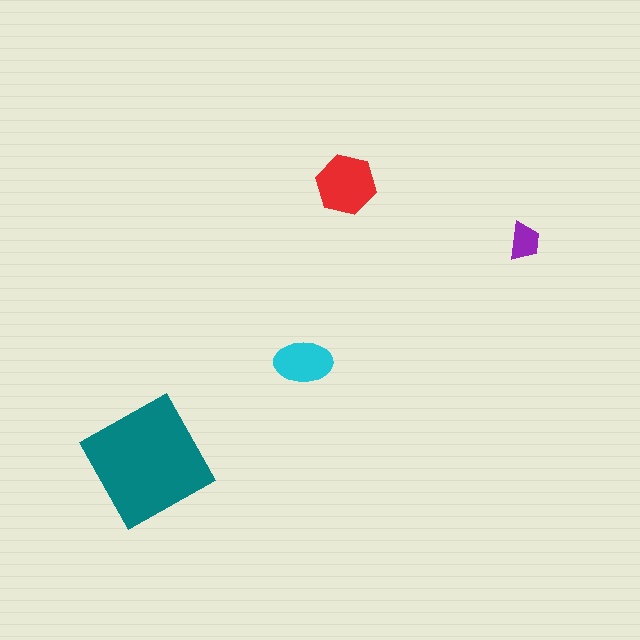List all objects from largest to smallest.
The teal square, the red hexagon, the cyan ellipse, the purple trapezoid.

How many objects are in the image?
There are 4 objects in the image.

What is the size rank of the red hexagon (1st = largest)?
2nd.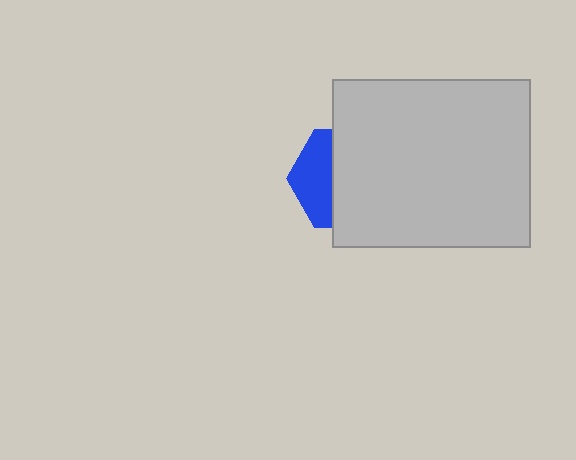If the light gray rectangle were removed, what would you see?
You would see the complete blue hexagon.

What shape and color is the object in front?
The object in front is a light gray rectangle.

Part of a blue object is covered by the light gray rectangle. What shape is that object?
It is a hexagon.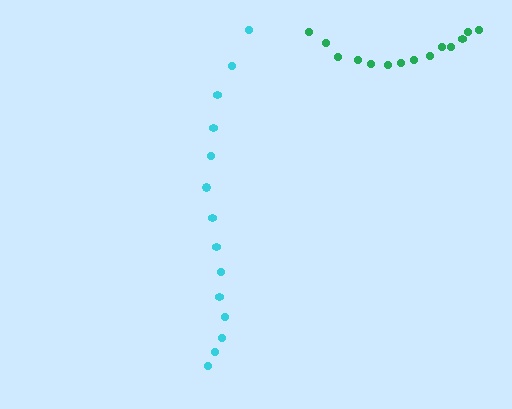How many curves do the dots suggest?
There are 2 distinct paths.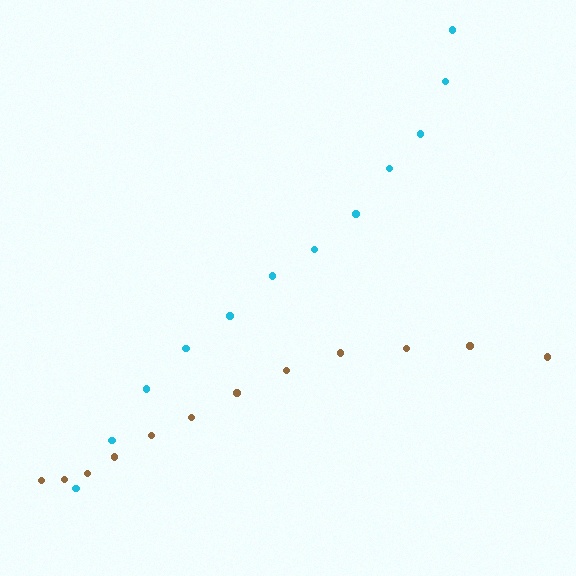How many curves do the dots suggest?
There are 2 distinct paths.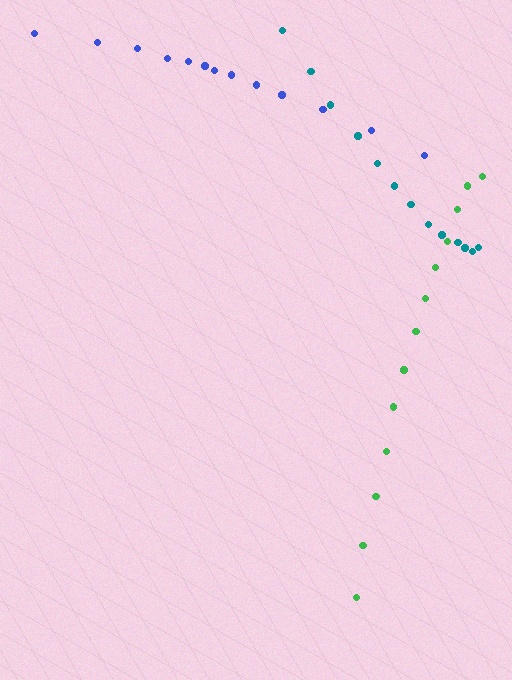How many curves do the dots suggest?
There are 3 distinct paths.